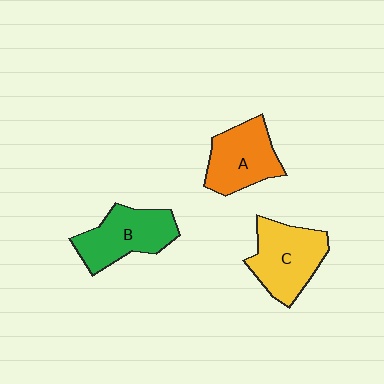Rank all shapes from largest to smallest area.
From largest to smallest: C (yellow), B (green), A (orange).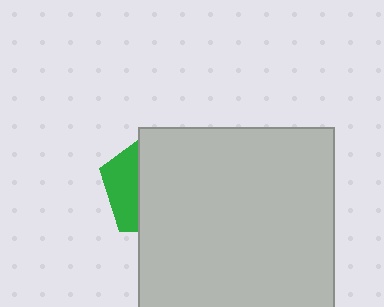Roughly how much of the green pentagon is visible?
A small part of it is visible (roughly 31%).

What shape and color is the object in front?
The object in front is a light gray rectangle.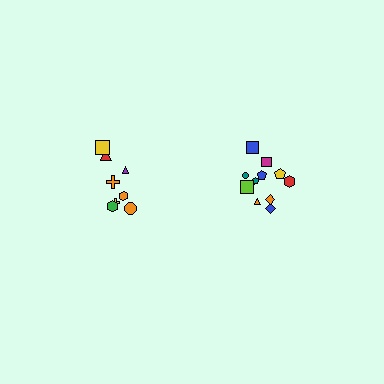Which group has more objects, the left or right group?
The right group.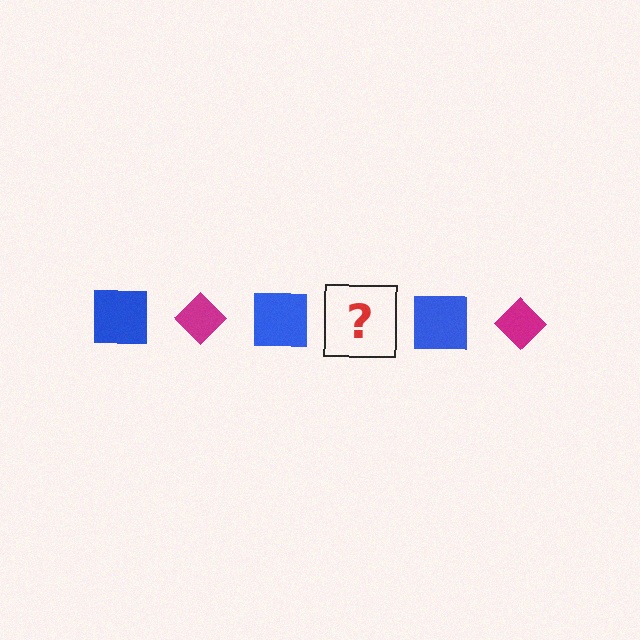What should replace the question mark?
The question mark should be replaced with a magenta diamond.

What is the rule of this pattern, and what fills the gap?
The rule is that the pattern alternates between blue square and magenta diamond. The gap should be filled with a magenta diamond.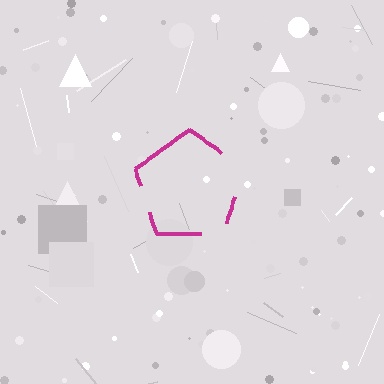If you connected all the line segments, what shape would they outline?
They would outline a pentagon.